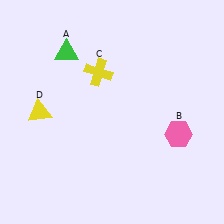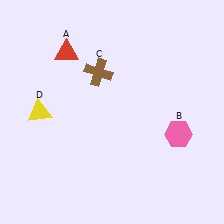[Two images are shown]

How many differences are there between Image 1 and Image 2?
There are 2 differences between the two images.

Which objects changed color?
A changed from green to red. C changed from yellow to brown.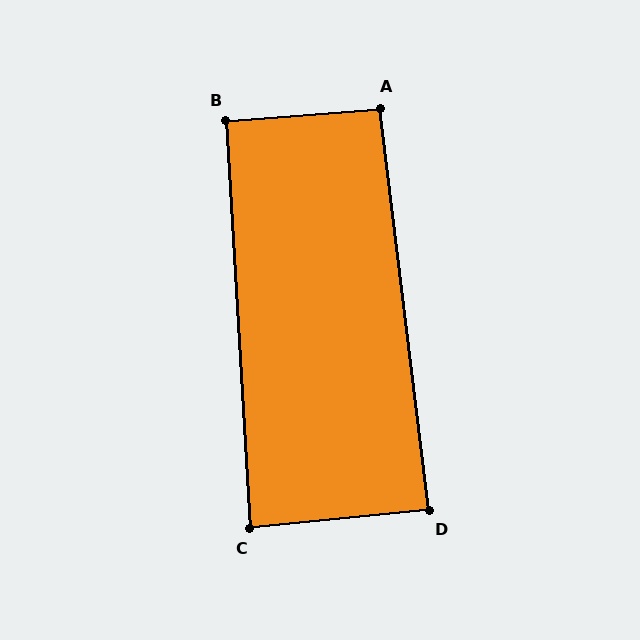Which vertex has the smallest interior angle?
C, at approximately 88 degrees.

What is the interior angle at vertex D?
Approximately 89 degrees (approximately right).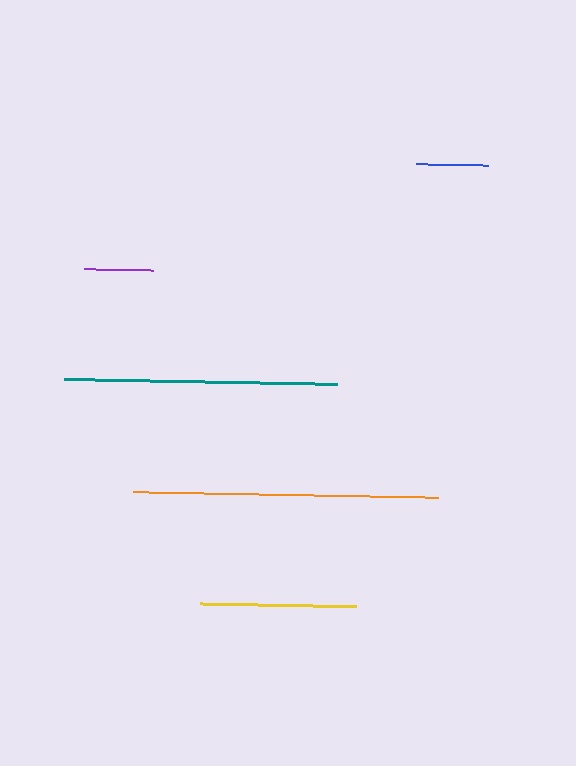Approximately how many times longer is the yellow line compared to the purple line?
The yellow line is approximately 2.3 times the length of the purple line.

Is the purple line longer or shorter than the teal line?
The teal line is longer than the purple line.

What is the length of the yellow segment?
The yellow segment is approximately 156 pixels long.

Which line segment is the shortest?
The purple line is the shortest at approximately 69 pixels.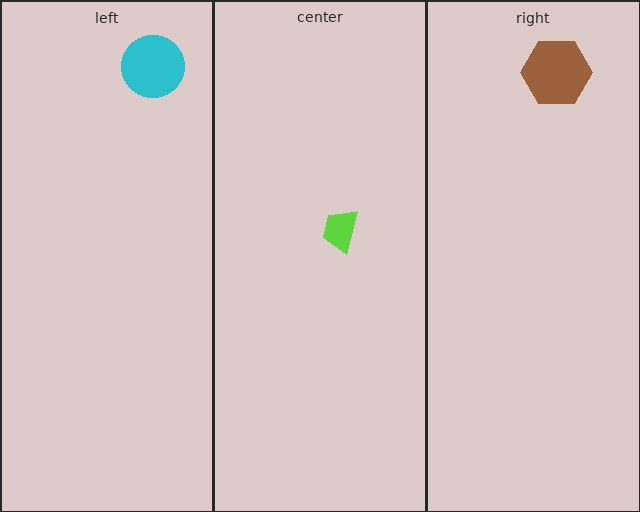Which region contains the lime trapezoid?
The center region.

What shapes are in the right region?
The brown hexagon.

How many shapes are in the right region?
1.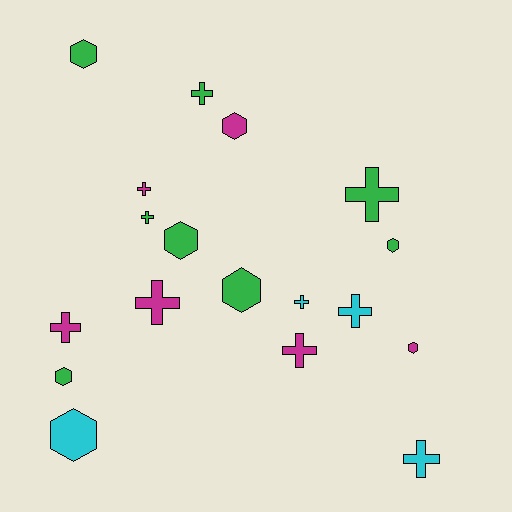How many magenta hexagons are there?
There are 2 magenta hexagons.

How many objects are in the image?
There are 18 objects.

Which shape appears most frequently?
Cross, with 10 objects.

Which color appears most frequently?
Green, with 8 objects.